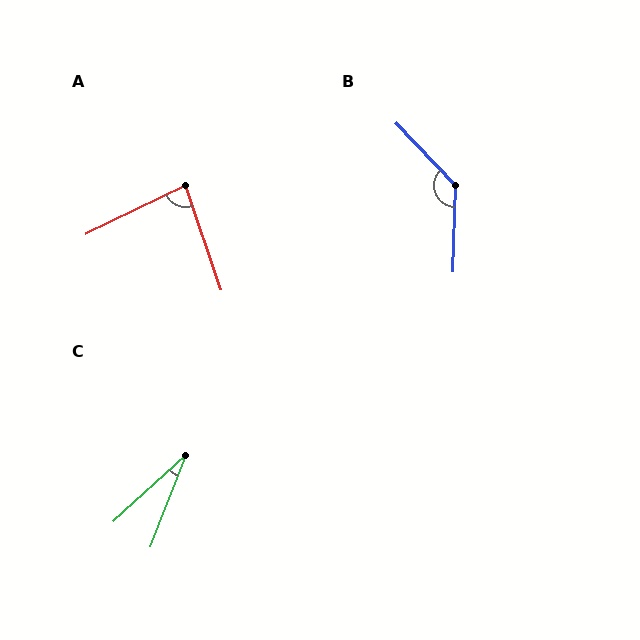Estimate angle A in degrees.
Approximately 83 degrees.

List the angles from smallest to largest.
C (27°), A (83°), B (135°).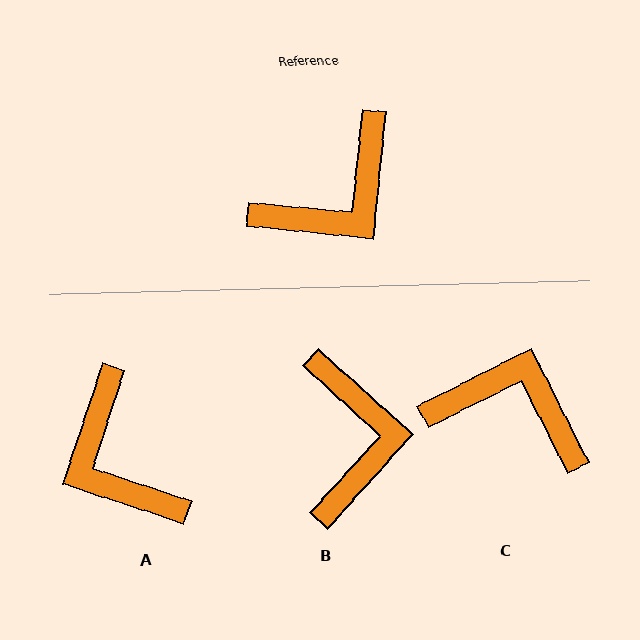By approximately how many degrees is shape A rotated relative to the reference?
Approximately 103 degrees clockwise.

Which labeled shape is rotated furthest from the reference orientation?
C, about 122 degrees away.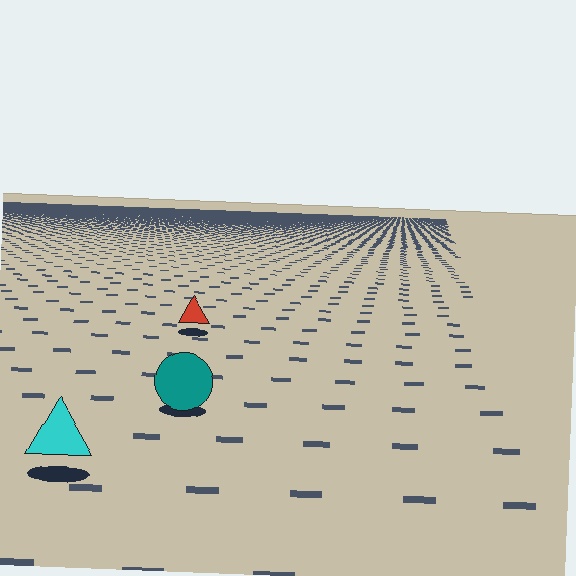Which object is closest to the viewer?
The cyan triangle is closest. The texture marks near it are larger and more spread out.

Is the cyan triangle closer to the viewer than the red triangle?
Yes. The cyan triangle is closer — you can tell from the texture gradient: the ground texture is coarser near it.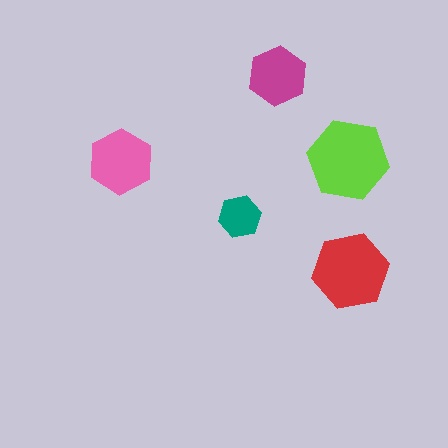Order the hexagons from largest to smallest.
the lime one, the red one, the pink one, the magenta one, the teal one.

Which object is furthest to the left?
The pink hexagon is leftmost.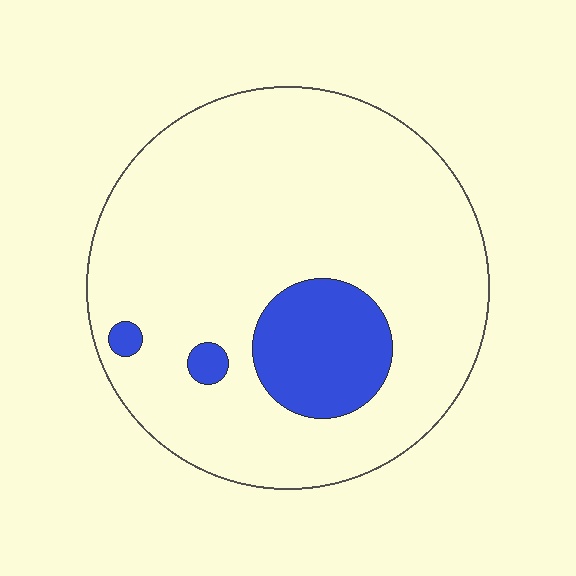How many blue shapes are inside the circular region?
3.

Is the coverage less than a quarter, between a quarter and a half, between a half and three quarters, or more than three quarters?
Less than a quarter.